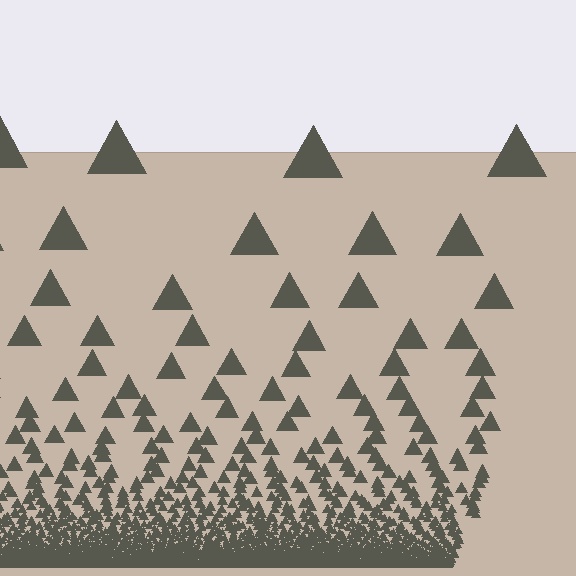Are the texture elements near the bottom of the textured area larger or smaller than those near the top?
Smaller. The gradient is inverted — elements near the bottom are smaller and denser.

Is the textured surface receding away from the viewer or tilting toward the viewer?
The surface appears to tilt toward the viewer. Texture elements get larger and sparser toward the top.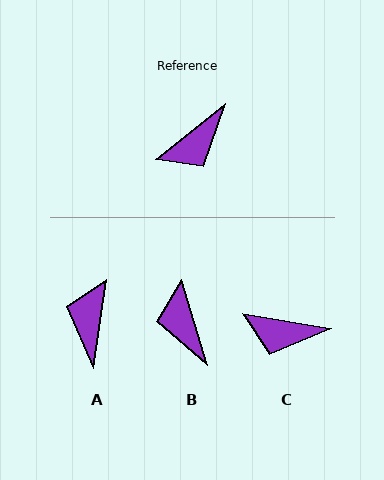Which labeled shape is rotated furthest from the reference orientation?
A, about 137 degrees away.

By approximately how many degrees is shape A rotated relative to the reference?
Approximately 137 degrees clockwise.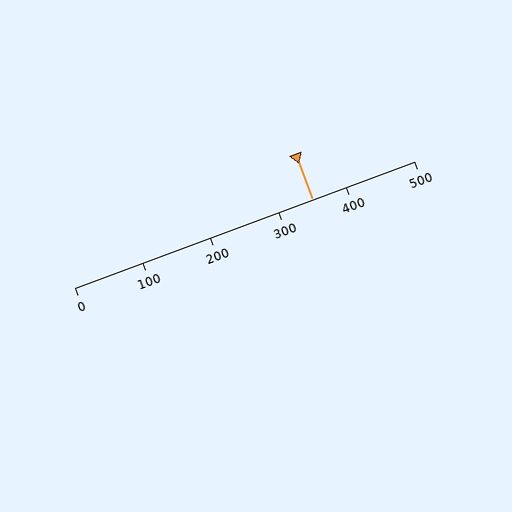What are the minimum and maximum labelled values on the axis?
The axis runs from 0 to 500.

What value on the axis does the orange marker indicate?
The marker indicates approximately 350.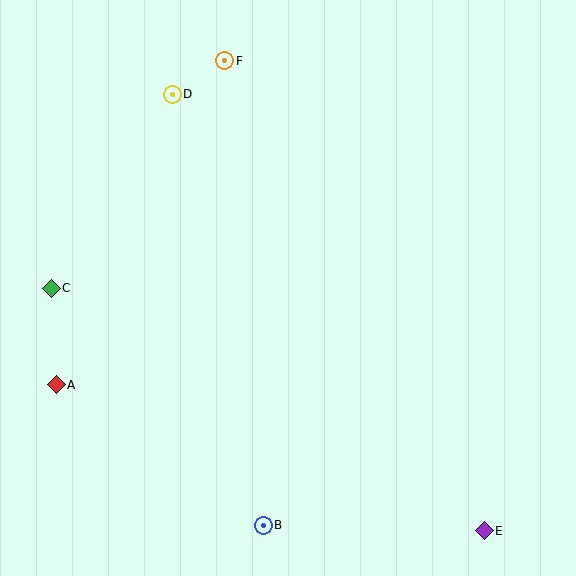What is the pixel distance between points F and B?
The distance between F and B is 466 pixels.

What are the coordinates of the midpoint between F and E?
The midpoint between F and E is at (354, 296).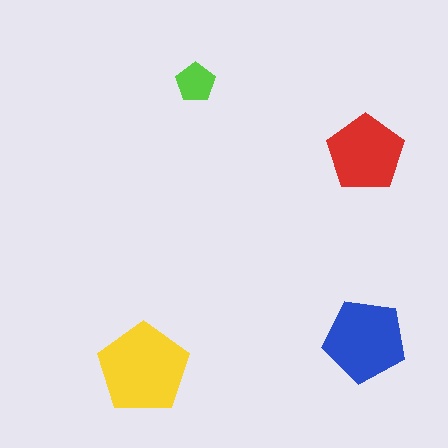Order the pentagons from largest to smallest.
the yellow one, the blue one, the red one, the lime one.